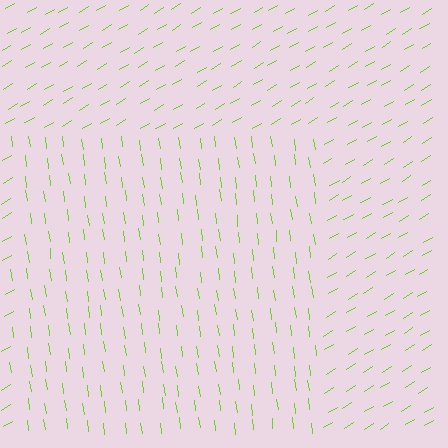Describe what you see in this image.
The image is filled with small lime line segments. A rectangle region in the image has lines oriented differently from the surrounding lines, creating a visible texture boundary.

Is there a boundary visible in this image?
Yes, there is a texture boundary formed by a change in line orientation.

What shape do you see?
I see a rectangle.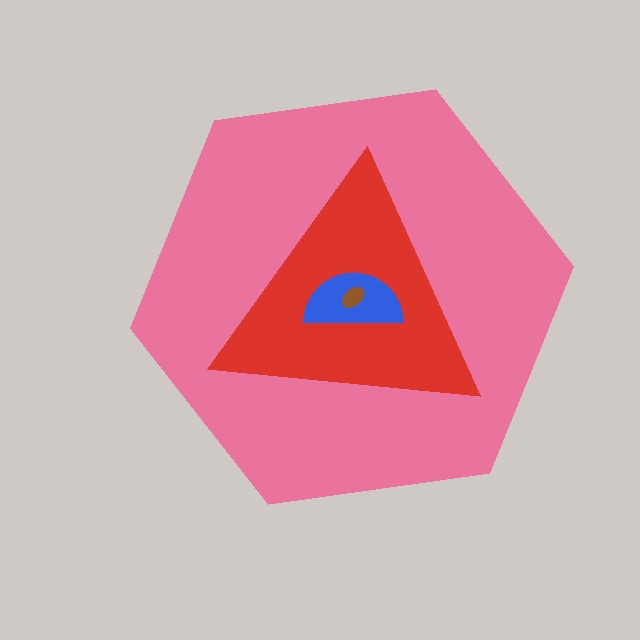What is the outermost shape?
The pink hexagon.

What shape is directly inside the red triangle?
The blue semicircle.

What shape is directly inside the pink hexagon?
The red triangle.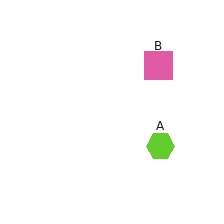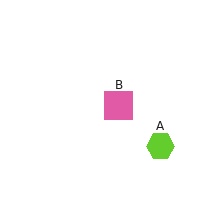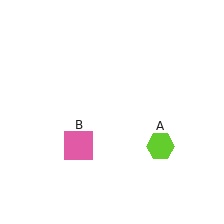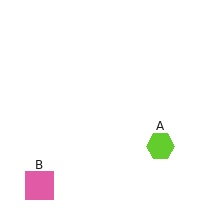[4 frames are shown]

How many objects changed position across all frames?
1 object changed position: pink square (object B).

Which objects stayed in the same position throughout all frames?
Lime hexagon (object A) remained stationary.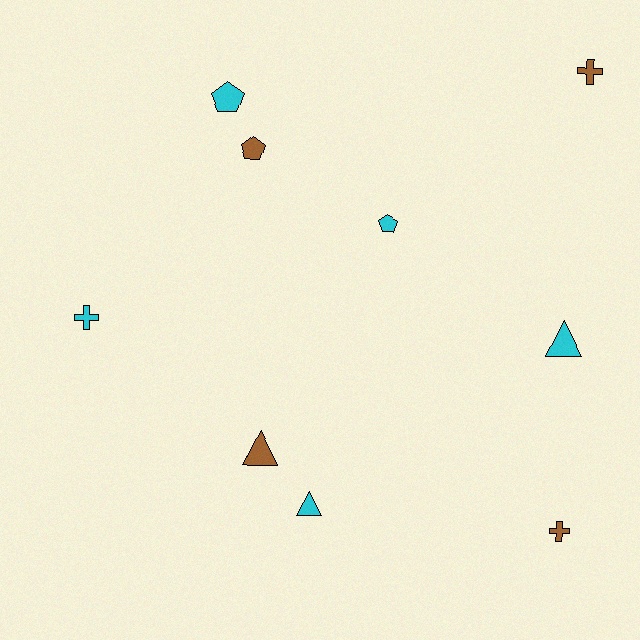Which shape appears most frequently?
Pentagon, with 3 objects.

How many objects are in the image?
There are 9 objects.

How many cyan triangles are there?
There are 2 cyan triangles.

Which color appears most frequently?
Cyan, with 5 objects.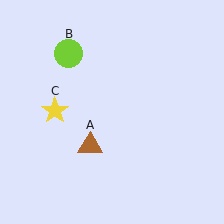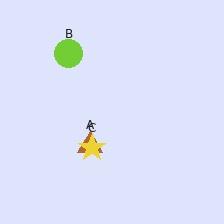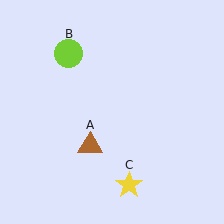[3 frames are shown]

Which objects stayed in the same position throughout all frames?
Brown triangle (object A) and lime circle (object B) remained stationary.